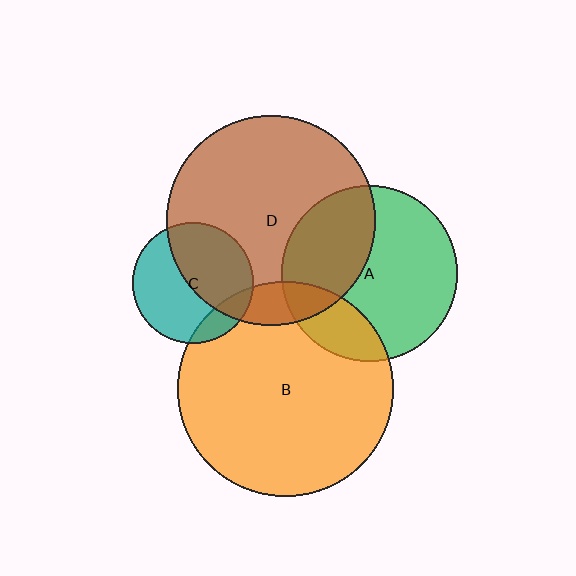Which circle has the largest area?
Circle B (orange).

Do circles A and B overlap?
Yes.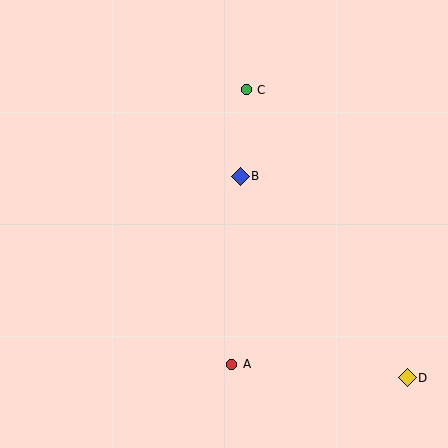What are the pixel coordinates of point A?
Point A is at (232, 364).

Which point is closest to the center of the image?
Point B at (240, 176) is closest to the center.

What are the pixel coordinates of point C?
Point C is at (246, 90).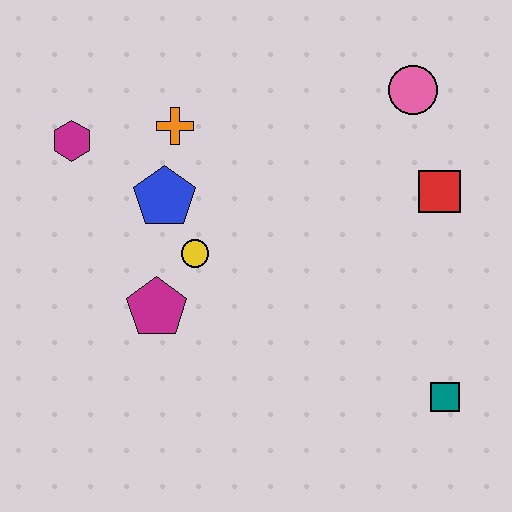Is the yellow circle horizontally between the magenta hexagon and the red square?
Yes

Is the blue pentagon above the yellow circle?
Yes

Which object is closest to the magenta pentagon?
The yellow circle is closest to the magenta pentagon.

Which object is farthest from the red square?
The magenta hexagon is farthest from the red square.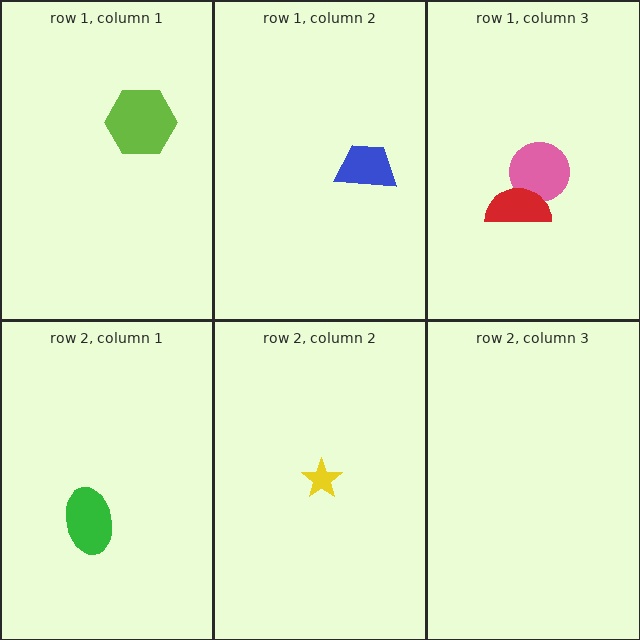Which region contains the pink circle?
The row 1, column 3 region.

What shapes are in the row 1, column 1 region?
The lime hexagon.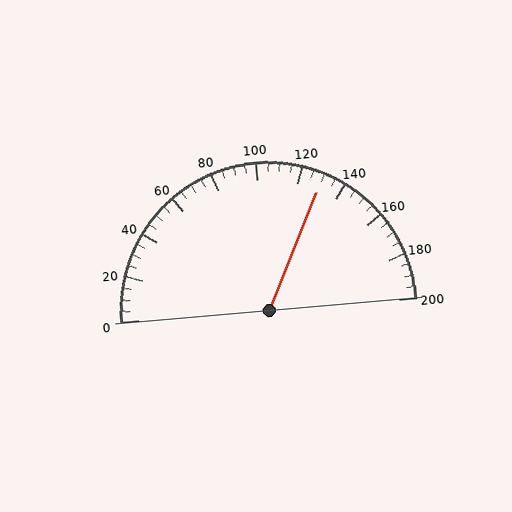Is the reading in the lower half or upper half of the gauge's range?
The reading is in the upper half of the range (0 to 200).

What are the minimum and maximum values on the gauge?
The gauge ranges from 0 to 200.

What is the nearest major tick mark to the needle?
The nearest major tick mark is 120.